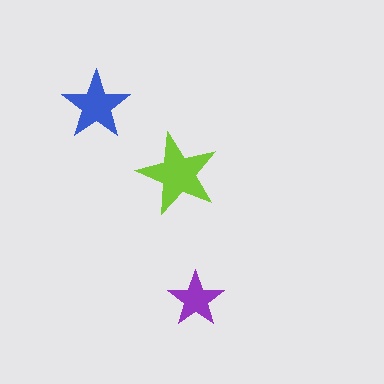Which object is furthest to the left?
The blue star is leftmost.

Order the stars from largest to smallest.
the lime one, the blue one, the purple one.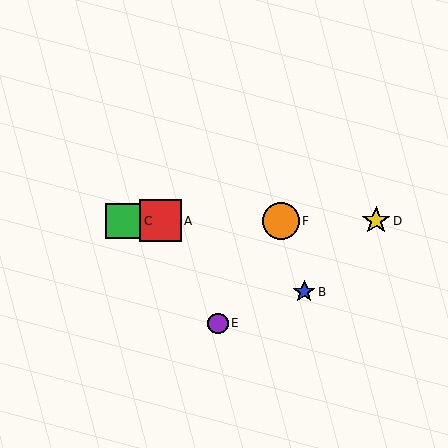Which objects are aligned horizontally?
Objects A, C, D, F are aligned horizontally.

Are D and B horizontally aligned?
No, D is at y≈221 and B is at y≈292.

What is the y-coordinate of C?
Object C is at y≈221.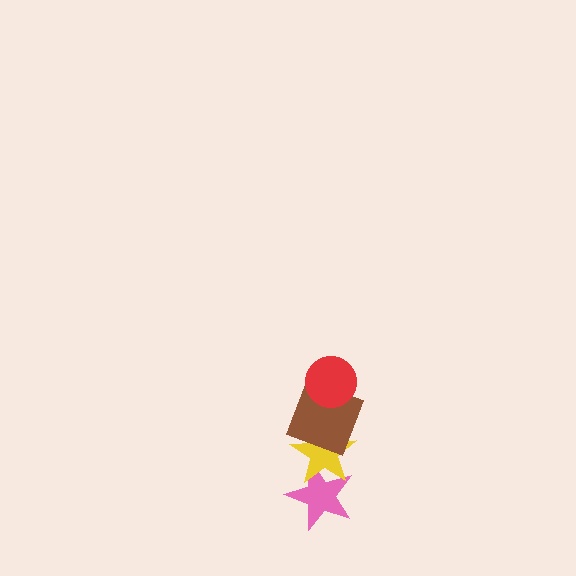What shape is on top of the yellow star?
The brown square is on top of the yellow star.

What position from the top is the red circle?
The red circle is 1st from the top.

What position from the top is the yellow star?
The yellow star is 3rd from the top.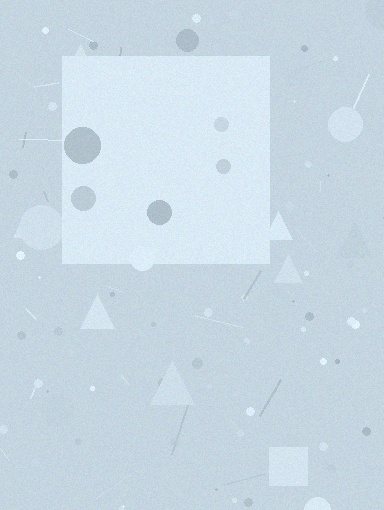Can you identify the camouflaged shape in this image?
The camouflaged shape is a square.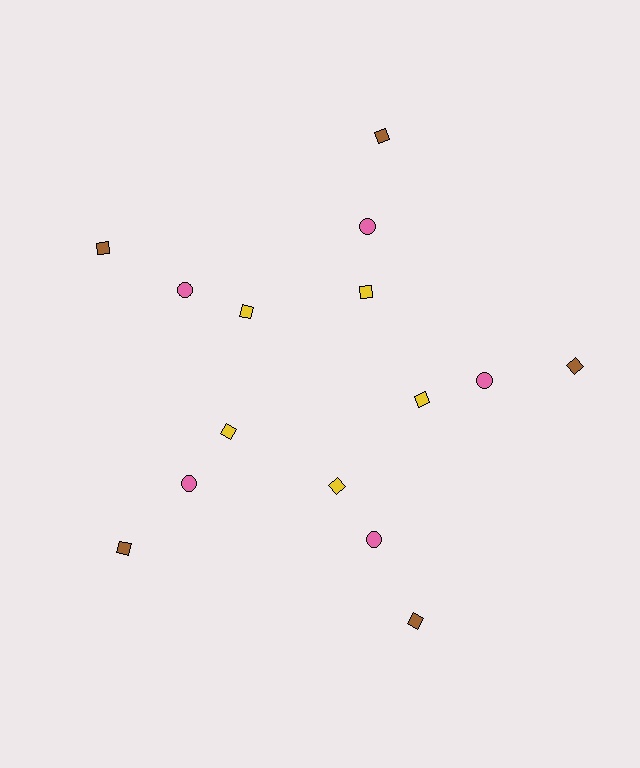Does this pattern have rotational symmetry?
Yes, this pattern has 5-fold rotational symmetry. It looks the same after rotating 72 degrees around the center.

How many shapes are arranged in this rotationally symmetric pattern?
There are 15 shapes, arranged in 5 groups of 3.